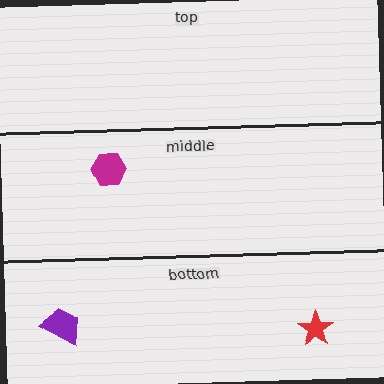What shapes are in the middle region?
The magenta hexagon.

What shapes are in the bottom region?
The red star, the purple trapezoid.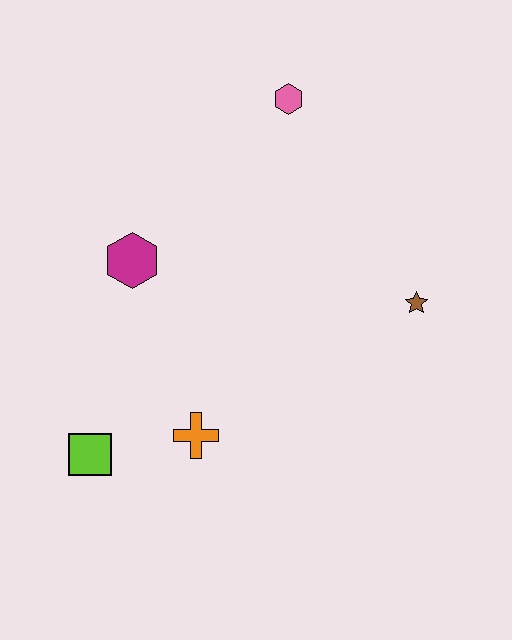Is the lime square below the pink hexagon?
Yes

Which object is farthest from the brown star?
The lime square is farthest from the brown star.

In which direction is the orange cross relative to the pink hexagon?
The orange cross is below the pink hexagon.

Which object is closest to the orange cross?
The lime square is closest to the orange cross.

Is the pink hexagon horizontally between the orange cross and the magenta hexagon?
No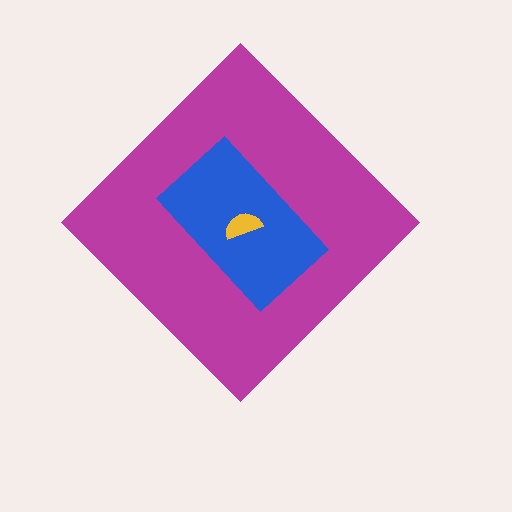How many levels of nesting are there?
3.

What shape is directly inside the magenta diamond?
The blue rectangle.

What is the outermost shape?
The magenta diamond.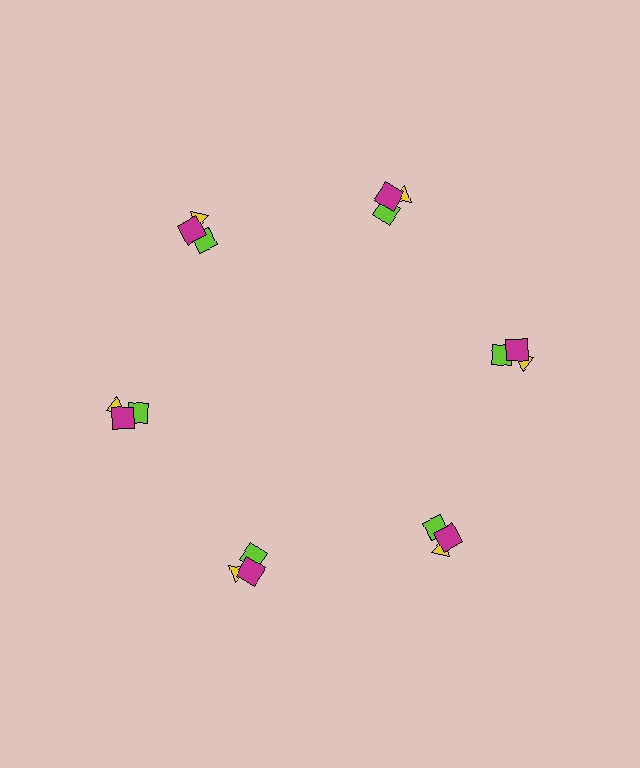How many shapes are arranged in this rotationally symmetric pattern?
There are 18 shapes, arranged in 6 groups of 3.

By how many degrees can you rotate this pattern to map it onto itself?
The pattern maps onto itself every 60 degrees of rotation.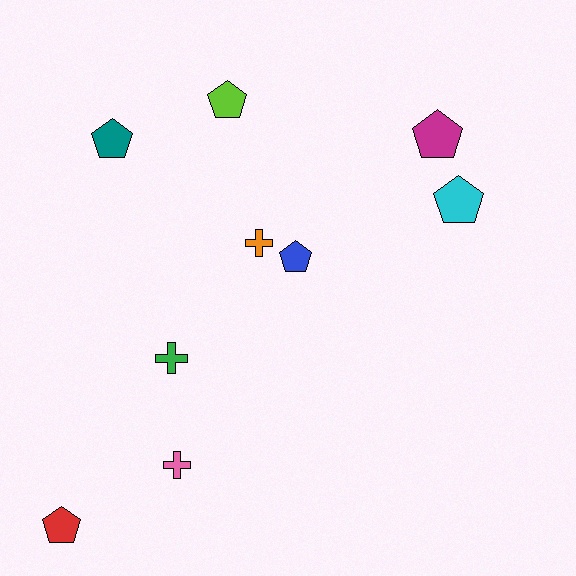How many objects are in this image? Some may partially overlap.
There are 9 objects.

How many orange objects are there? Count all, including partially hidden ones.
There is 1 orange object.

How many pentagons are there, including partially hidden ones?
There are 6 pentagons.